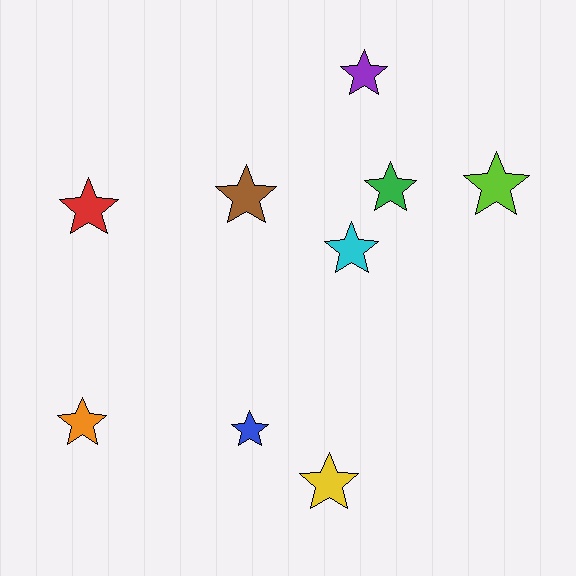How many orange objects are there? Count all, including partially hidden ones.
There is 1 orange object.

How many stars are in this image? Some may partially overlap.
There are 9 stars.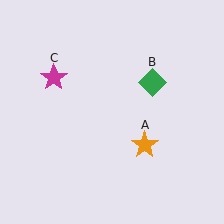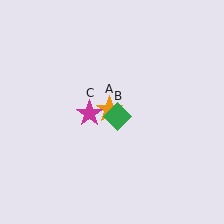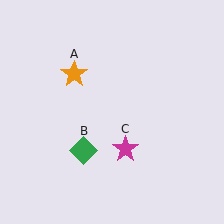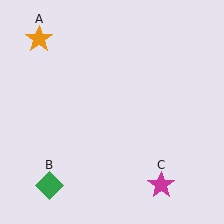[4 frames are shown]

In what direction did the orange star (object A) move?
The orange star (object A) moved up and to the left.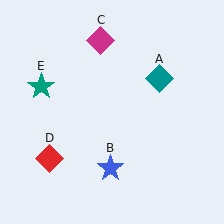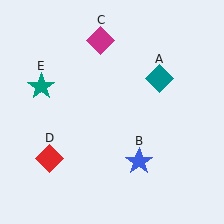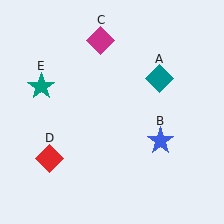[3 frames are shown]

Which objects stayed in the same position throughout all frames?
Teal diamond (object A) and magenta diamond (object C) and red diamond (object D) and teal star (object E) remained stationary.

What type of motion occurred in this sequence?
The blue star (object B) rotated counterclockwise around the center of the scene.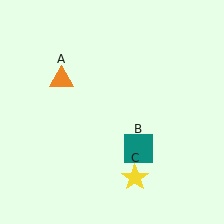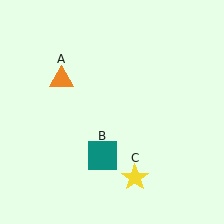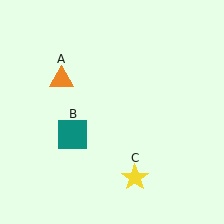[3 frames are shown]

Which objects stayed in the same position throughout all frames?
Orange triangle (object A) and yellow star (object C) remained stationary.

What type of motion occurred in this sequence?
The teal square (object B) rotated clockwise around the center of the scene.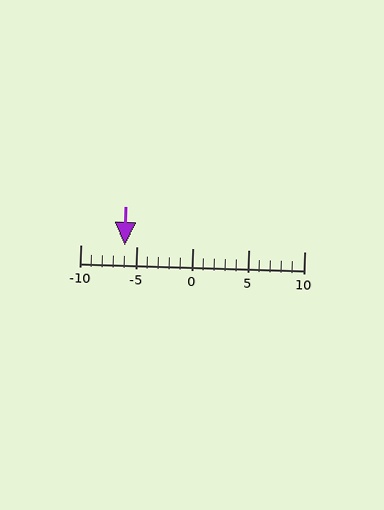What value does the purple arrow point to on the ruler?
The purple arrow points to approximately -6.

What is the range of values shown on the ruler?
The ruler shows values from -10 to 10.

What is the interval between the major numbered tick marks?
The major tick marks are spaced 5 units apart.